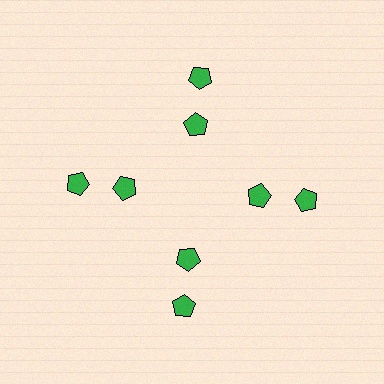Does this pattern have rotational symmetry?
Yes, this pattern has 4-fold rotational symmetry. It looks the same after rotating 90 degrees around the center.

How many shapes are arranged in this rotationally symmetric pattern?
There are 8 shapes, arranged in 4 groups of 2.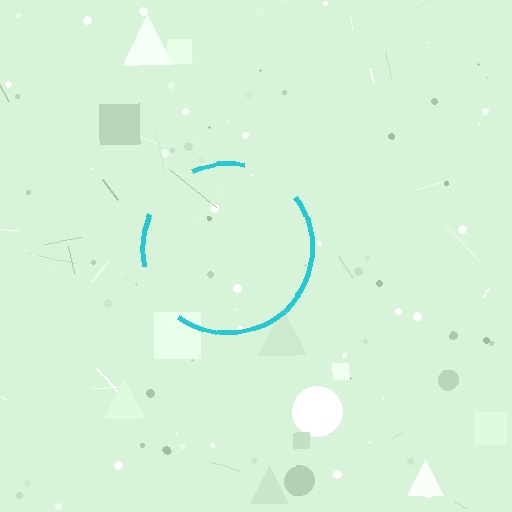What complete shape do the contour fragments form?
The contour fragments form a circle.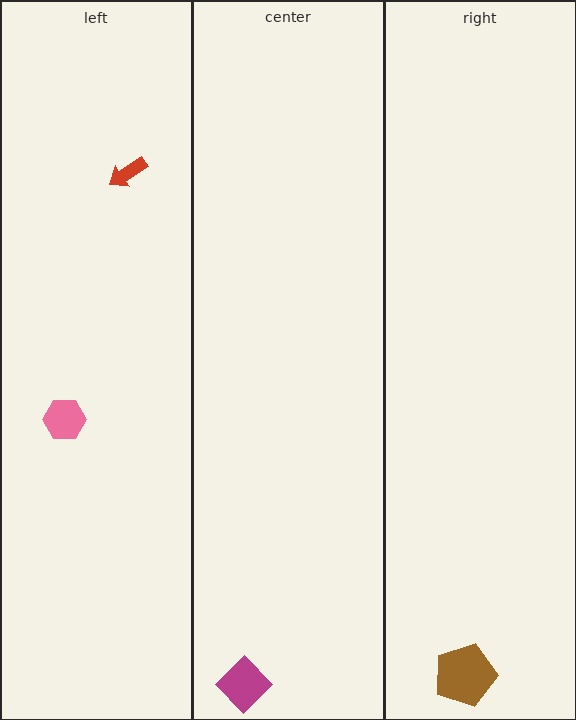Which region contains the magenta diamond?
The center region.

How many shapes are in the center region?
1.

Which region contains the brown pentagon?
The right region.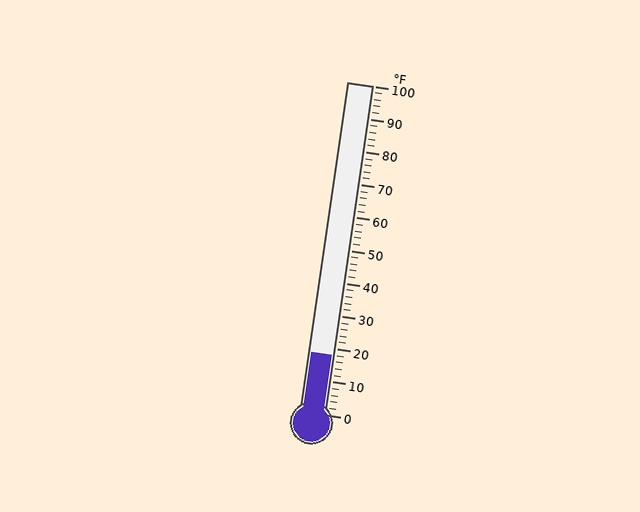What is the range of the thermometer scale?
The thermometer scale ranges from 0°F to 100°F.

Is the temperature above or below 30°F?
The temperature is below 30°F.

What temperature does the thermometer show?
The thermometer shows approximately 18°F.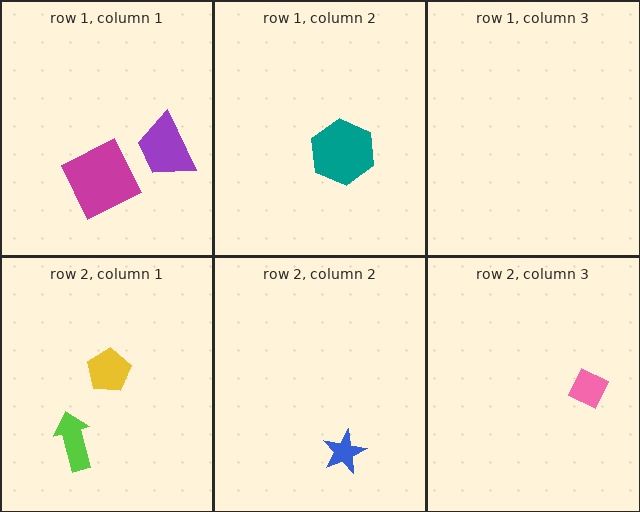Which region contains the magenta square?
The row 1, column 1 region.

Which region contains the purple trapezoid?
The row 1, column 1 region.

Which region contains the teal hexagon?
The row 1, column 2 region.